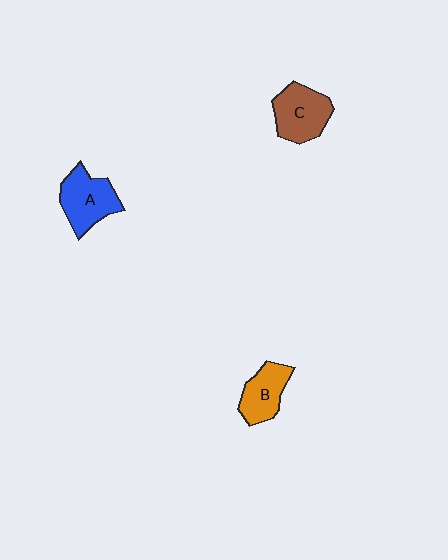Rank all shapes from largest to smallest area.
From largest to smallest: A (blue), C (brown), B (orange).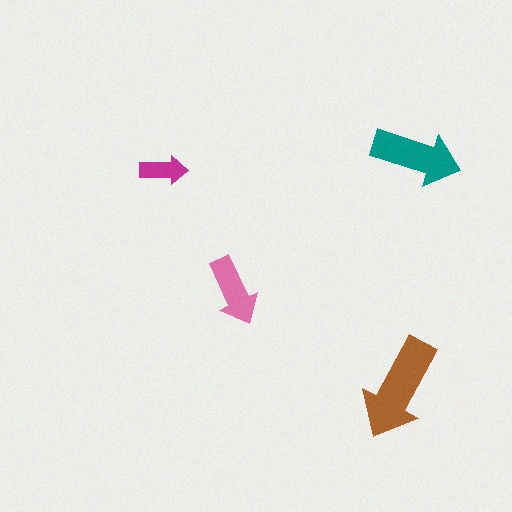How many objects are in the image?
There are 4 objects in the image.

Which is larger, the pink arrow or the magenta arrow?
The pink one.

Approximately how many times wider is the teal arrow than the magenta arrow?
About 2 times wider.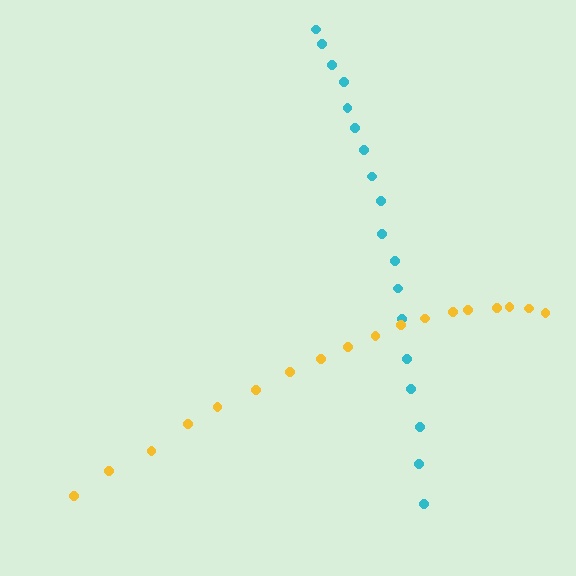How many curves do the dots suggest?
There are 2 distinct paths.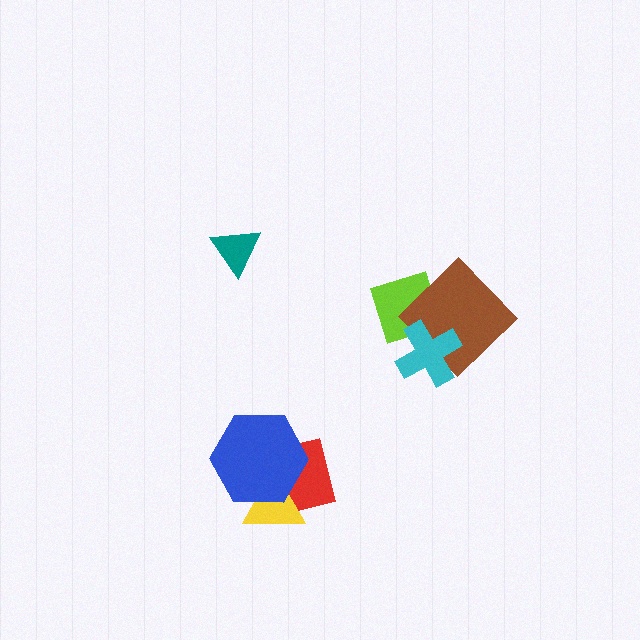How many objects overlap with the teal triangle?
0 objects overlap with the teal triangle.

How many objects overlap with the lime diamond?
2 objects overlap with the lime diamond.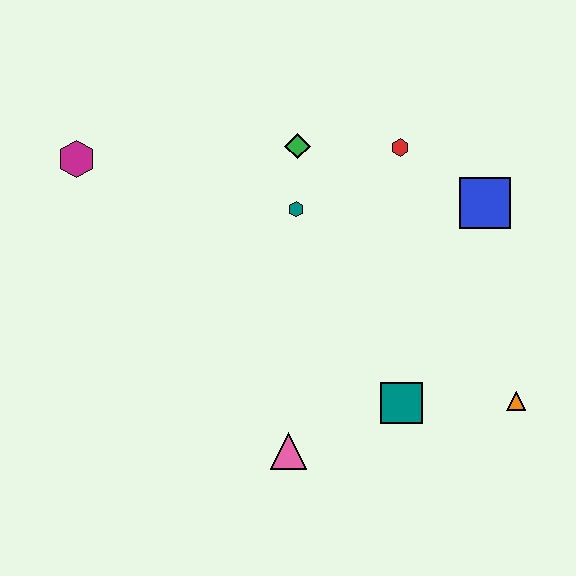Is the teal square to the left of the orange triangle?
Yes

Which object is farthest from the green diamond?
The orange triangle is farthest from the green diamond.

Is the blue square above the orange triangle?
Yes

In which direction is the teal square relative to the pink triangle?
The teal square is to the right of the pink triangle.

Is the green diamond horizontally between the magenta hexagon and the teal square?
Yes